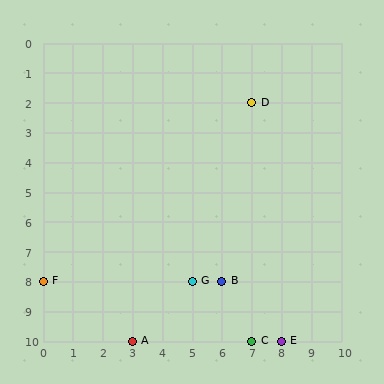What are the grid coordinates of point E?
Point E is at grid coordinates (8, 10).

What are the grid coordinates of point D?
Point D is at grid coordinates (7, 2).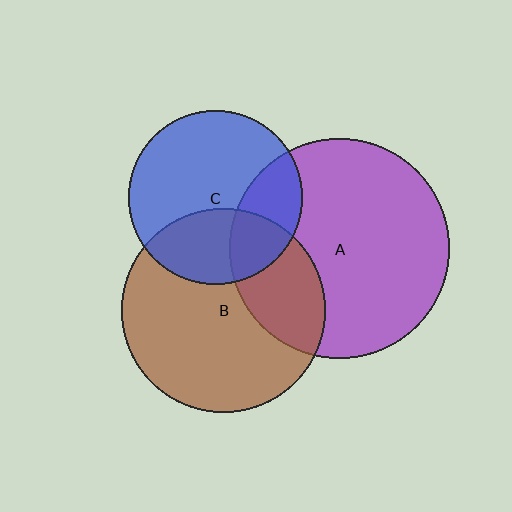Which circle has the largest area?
Circle A (purple).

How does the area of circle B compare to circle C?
Approximately 1.4 times.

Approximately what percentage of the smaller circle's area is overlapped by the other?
Approximately 30%.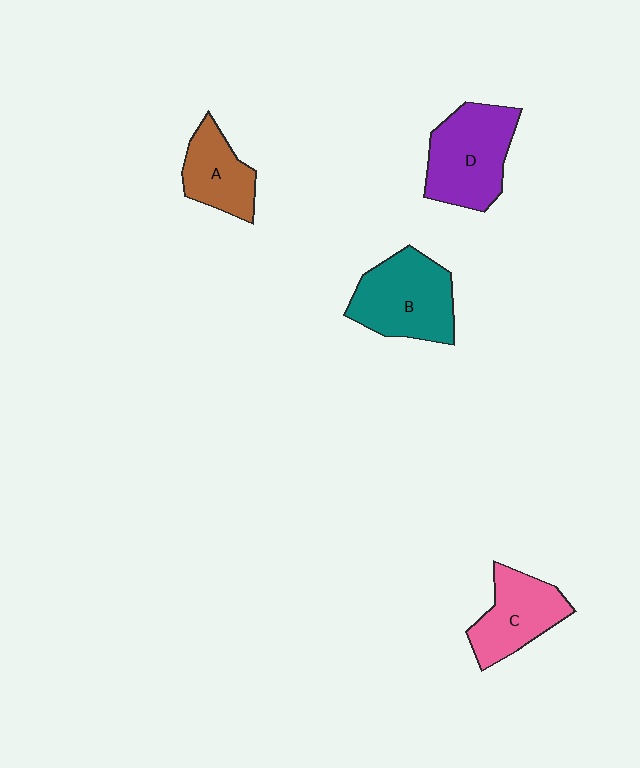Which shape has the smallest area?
Shape A (brown).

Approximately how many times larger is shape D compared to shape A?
Approximately 1.5 times.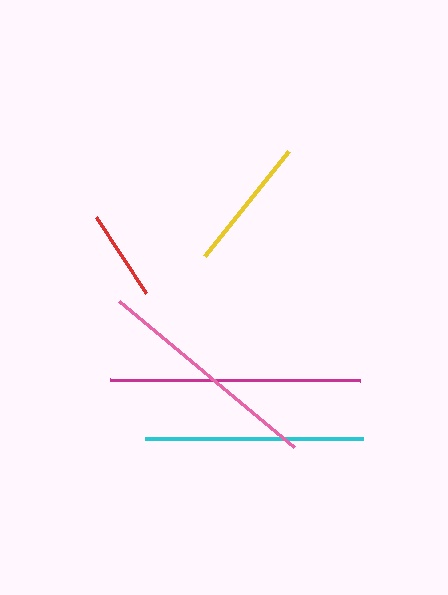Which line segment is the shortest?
The red line is the shortest at approximately 91 pixels.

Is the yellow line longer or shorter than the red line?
The yellow line is longer than the red line.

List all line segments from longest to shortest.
From longest to shortest: magenta, pink, cyan, yellow, red.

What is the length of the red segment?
The red segment is approximately 91 pixels long.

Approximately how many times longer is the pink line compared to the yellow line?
The pink line is approximately 1.7 times the length of the yellow line.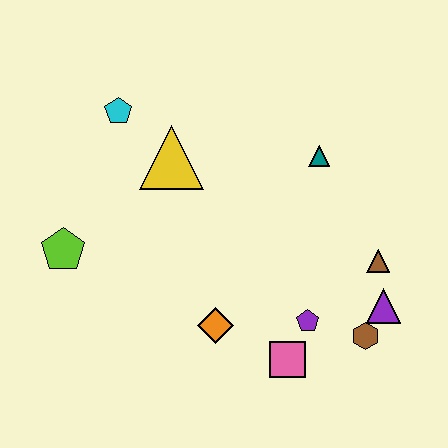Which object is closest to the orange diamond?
The pink square is closest to the orange diamond.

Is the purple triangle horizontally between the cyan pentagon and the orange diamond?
No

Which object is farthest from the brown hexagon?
The cyan pentagon is farthest from the brown hexagon.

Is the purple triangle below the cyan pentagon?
Yes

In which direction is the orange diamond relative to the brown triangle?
The orange diamond is to the left of the brown triangle.